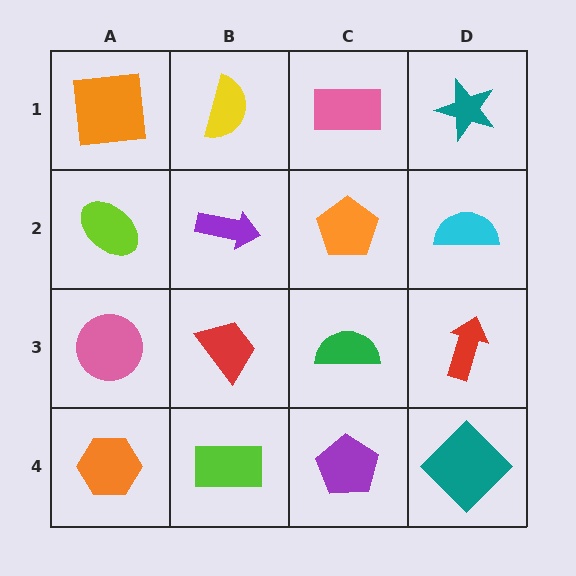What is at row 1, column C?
A pink rectangle.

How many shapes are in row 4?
4 shapes.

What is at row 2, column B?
A purple arrow.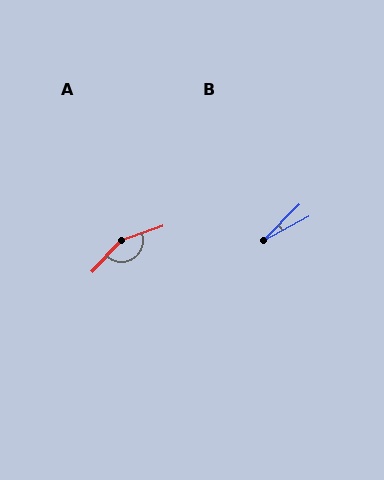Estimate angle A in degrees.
Approximately 153 degrees.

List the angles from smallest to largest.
B (17°), A (153°).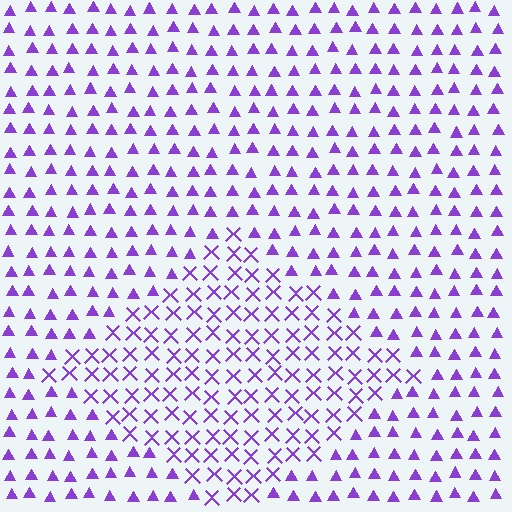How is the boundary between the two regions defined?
The boundary is defined by a change in element shape: X marks inside vs. triangles outside. All elements share the same color and spacing.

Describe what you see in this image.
The image is filled with small purple elements arranged in a uniform grid. A diamond-shaped region contains X marks, while the surrounding area contains triangles. The boundary is defined purely by the change in element shape.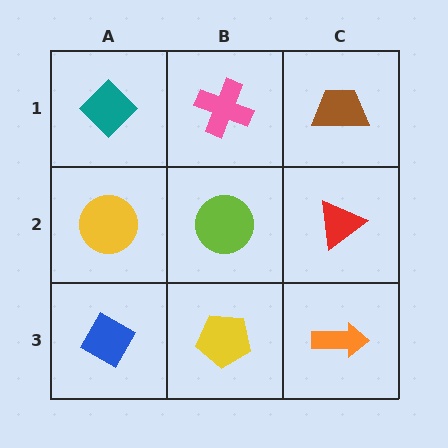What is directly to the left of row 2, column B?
A yellow circle.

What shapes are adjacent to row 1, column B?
A lime circle (row 2, column B), a teal diamond (row 1, column A), a brown trapezoid (row 1, column C).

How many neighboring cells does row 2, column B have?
4.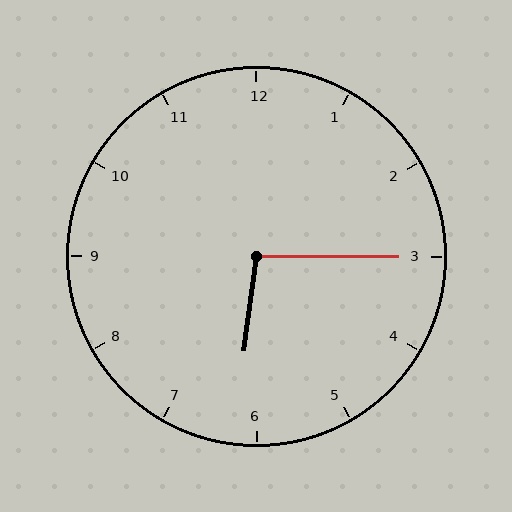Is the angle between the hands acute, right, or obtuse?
It is obtuse.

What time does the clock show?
6:15.